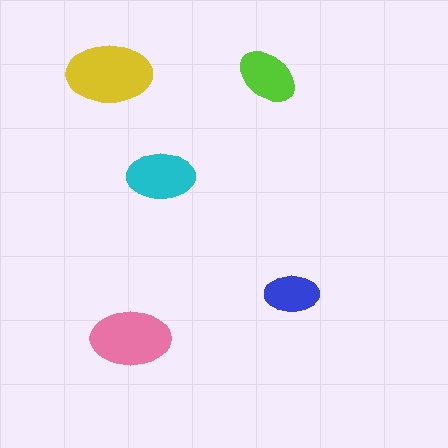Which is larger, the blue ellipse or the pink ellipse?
The pink one.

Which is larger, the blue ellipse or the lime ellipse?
The lime one.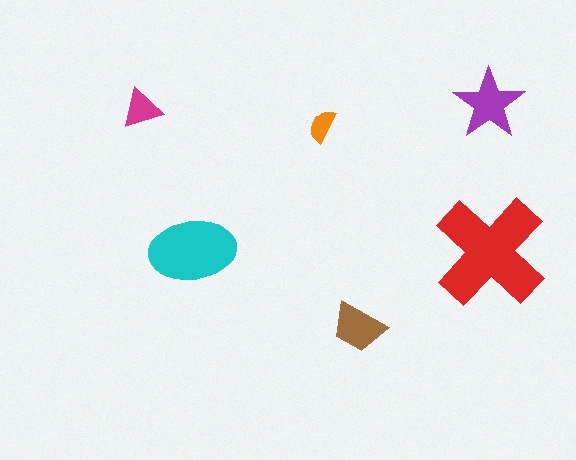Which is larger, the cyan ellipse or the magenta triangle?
The cyan ellipse.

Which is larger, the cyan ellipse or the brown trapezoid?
The cyan ellipse.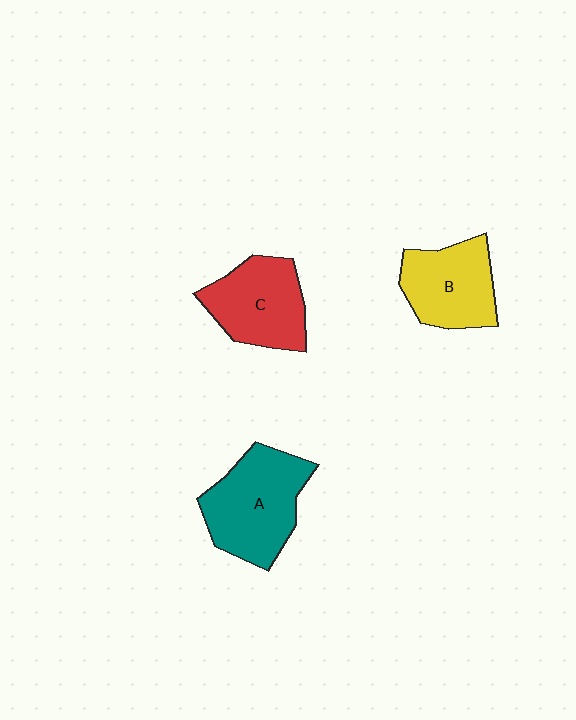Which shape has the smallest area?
Shape B (yellow).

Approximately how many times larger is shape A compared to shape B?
Approximately 1.3 times.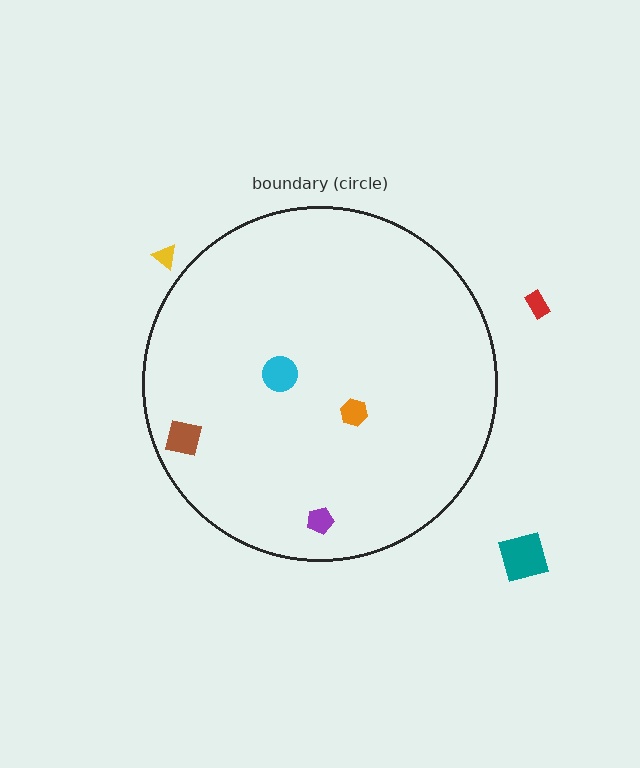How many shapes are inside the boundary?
4 inside, 3 outside.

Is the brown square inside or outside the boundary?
Inside.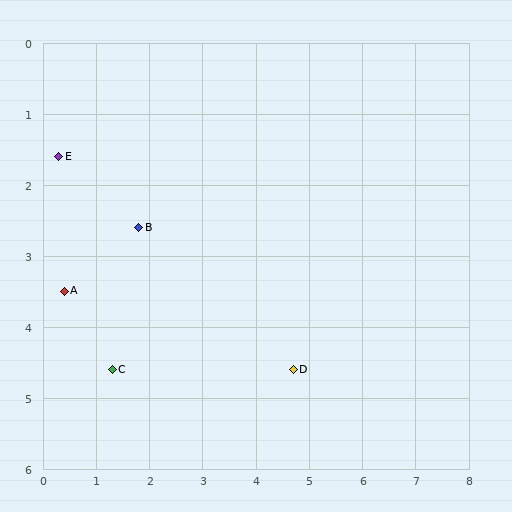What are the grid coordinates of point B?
Point B is at approximately (1.8, 2.6).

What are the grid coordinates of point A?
Point A is at approximately (0.4, 3.5).